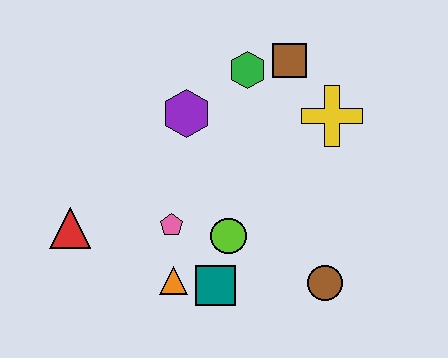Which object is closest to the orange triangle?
The teal square is closest to the orange triangle.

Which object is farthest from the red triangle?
The yellow cross is farthest from the red triangle.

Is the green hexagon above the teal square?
Yes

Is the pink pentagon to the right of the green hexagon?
No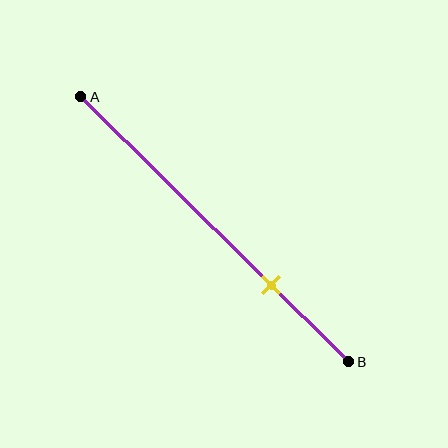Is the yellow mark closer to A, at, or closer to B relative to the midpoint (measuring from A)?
The yellow mark is closer to point B than the midpoint of segment AB.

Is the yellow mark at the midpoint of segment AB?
No, the mark is at about 70% from A, not at the 50% midpoint.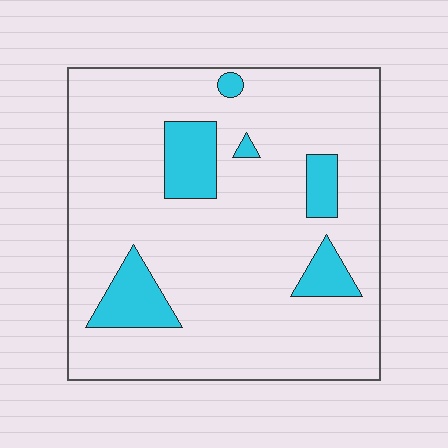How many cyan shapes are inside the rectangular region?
6.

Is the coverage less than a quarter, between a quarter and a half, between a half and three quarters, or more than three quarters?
Less than a quarter.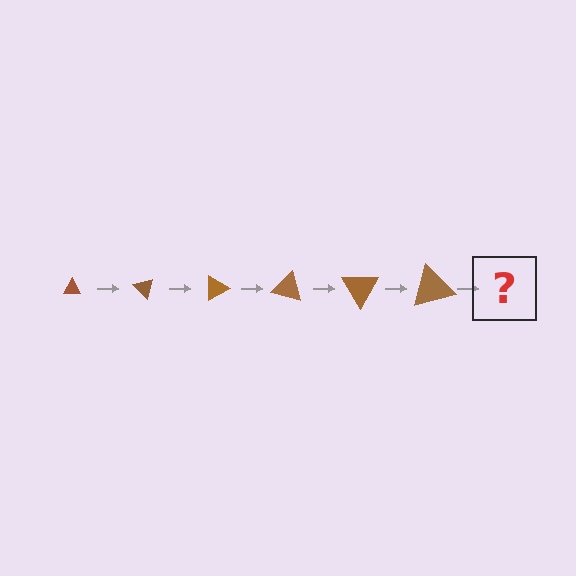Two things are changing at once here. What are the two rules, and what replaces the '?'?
The two rules are that the triangle grows larger each step and it rotates 45 degrees each step. The '?' should be a triangle, larger than the previous one and rotated 270 degrees from the start.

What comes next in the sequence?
The next element should be a triangle, larger than the previous one and rotated 270 degrees from the start.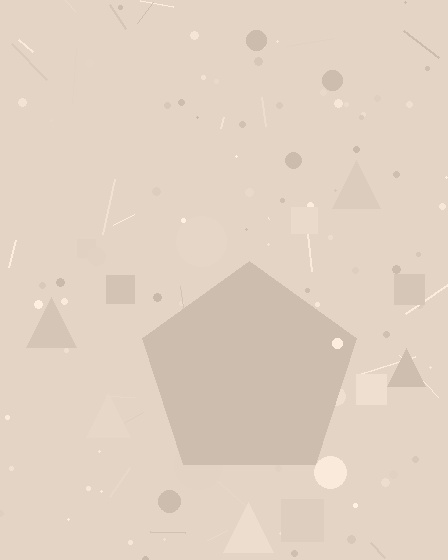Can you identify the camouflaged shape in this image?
The camouflaged shape is a pentagon.